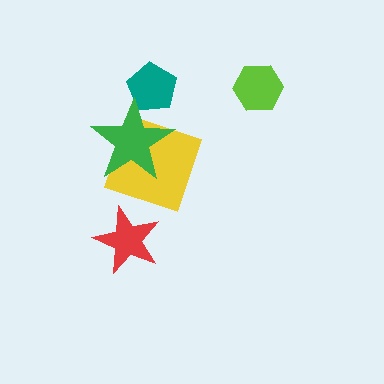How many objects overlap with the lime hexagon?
0 objects overlap with the lime hexagon.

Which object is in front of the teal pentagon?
The green star is in front of the teal pentagon.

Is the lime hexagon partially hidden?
No, no other shape covers it.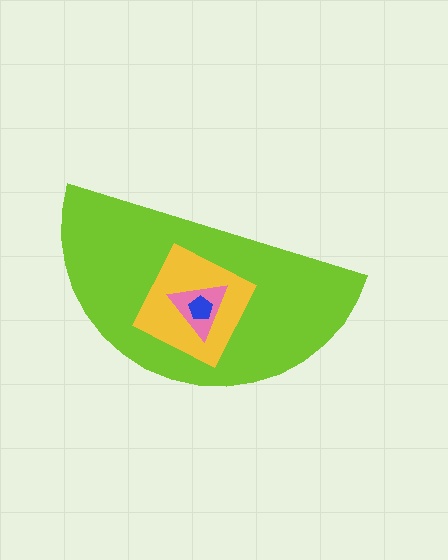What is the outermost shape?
The lime semicircle.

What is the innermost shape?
The blue pentagon.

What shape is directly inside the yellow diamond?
The pink triangle.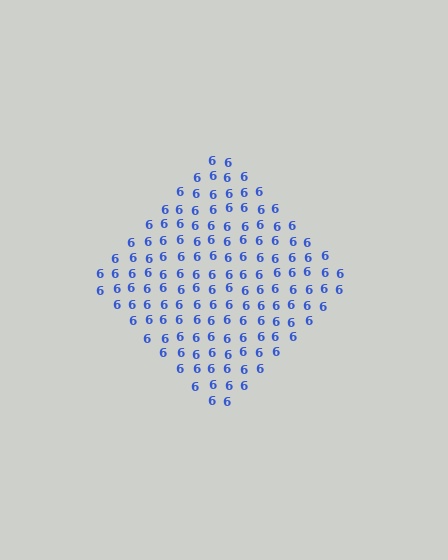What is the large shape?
The large shape is a diamond.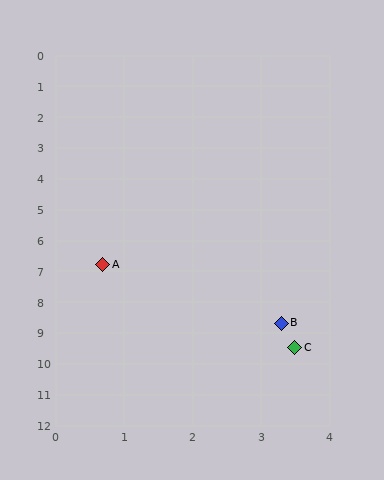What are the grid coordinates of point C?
Point C is at approximately (3.5, 9.5).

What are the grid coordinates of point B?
Point B is at approximately (3.3, 8.7).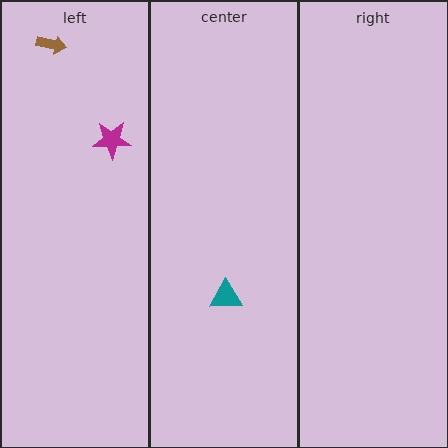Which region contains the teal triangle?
The center region.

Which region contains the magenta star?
The left region.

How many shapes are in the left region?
2.